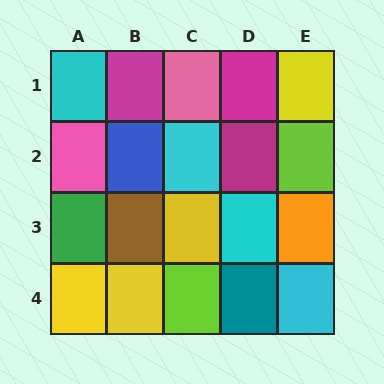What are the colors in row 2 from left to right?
Pink, blue, cyan, magenta, lime.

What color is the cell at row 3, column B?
Brown.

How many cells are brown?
1 cell is brown.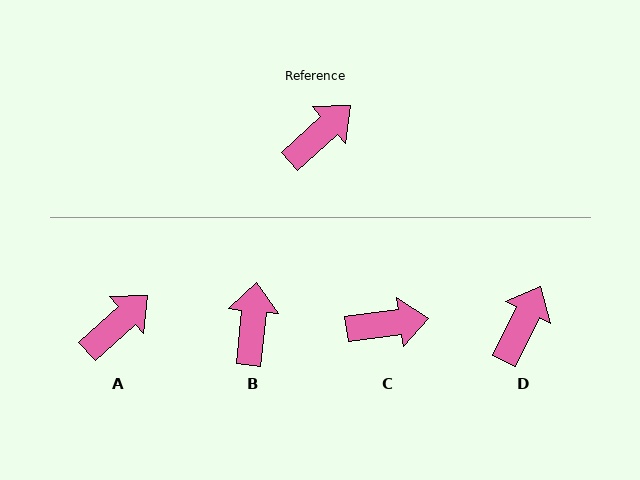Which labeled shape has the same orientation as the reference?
A.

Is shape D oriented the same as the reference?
No, it is off by about 21 degrees.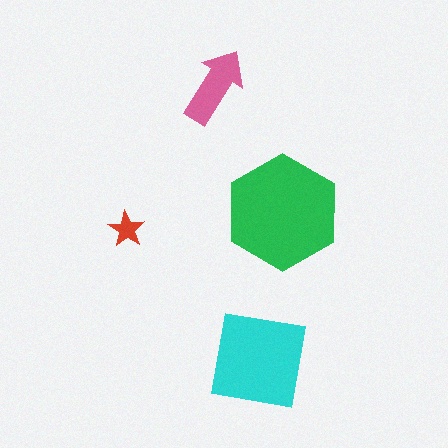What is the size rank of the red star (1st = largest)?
4th.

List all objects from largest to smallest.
The green hexagon, the cyan square, the pink arrow, the red star.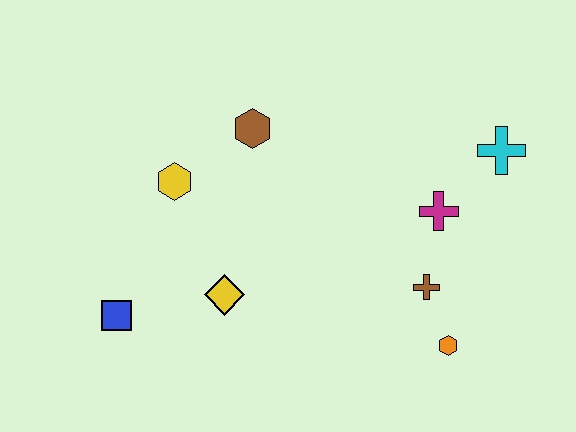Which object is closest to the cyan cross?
The magenta cross is closest to the cyan cross.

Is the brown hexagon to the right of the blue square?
Yes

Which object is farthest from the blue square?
The cyan cross is farthest from the blue square.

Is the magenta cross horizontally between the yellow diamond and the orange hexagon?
Yes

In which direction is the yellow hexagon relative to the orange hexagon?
The yellow hexagon is to the left of the orange hexagon.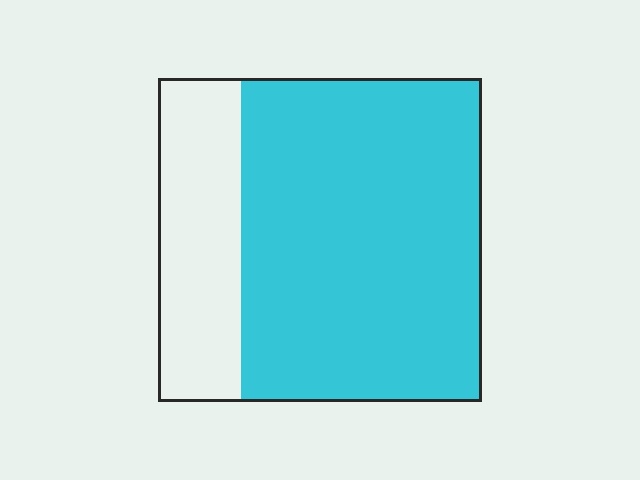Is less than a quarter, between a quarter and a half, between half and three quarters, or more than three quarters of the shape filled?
Between half and three quarters.